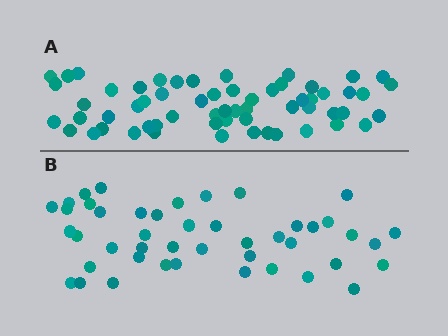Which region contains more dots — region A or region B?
Region A (the top region) has more dots.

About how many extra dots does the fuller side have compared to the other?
Region A has approximately 15 more dots than region B.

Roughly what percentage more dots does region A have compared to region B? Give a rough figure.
About 35% more.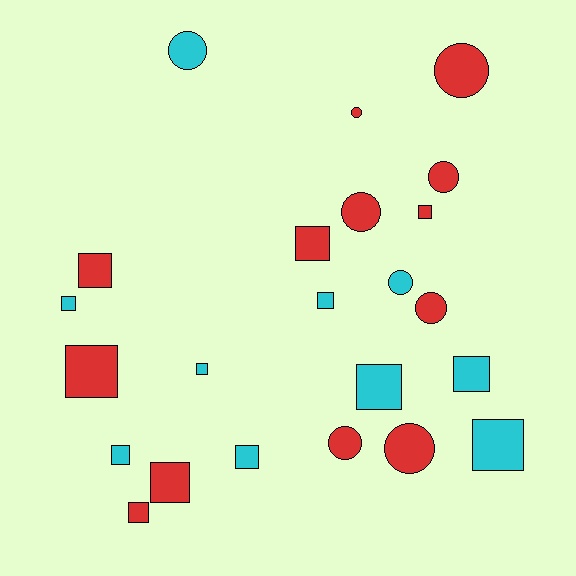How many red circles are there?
There are 7 red circles.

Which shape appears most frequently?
Square, with 14 objects.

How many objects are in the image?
There are 23 objects.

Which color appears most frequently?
Red, with 13 objects.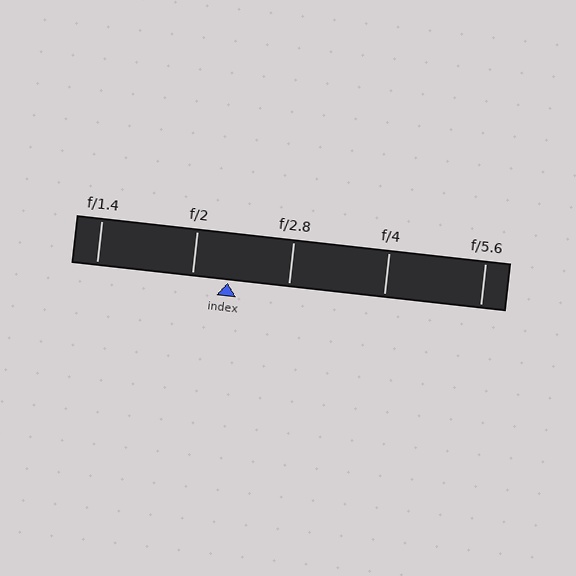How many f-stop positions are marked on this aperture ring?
There are 5 f-stop positions marked.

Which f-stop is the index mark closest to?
The index mark is closest to f/2.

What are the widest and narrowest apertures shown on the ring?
The widest aperture shown is f/1.4 and the narrowest is f/5.6.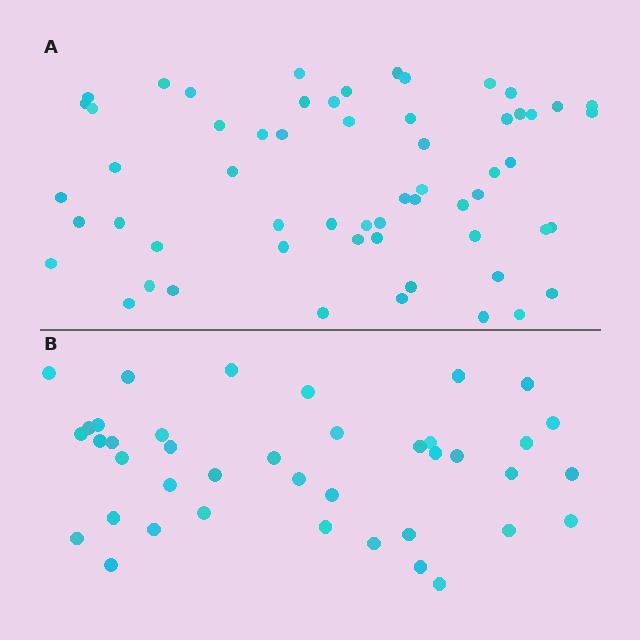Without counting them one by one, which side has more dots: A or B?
Region A (the top region) has more dots.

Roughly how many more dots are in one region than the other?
Region A has approximately 20 more dots than region B.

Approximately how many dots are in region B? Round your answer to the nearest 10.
About 40 dots.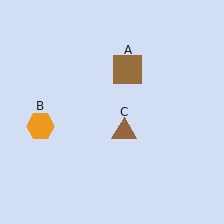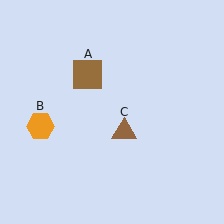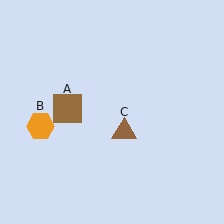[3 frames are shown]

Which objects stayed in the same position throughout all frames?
Orange hexagon (object B) and brown triangle (object C) remained stationary.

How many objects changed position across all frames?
1 object changed position: brown square (object A).